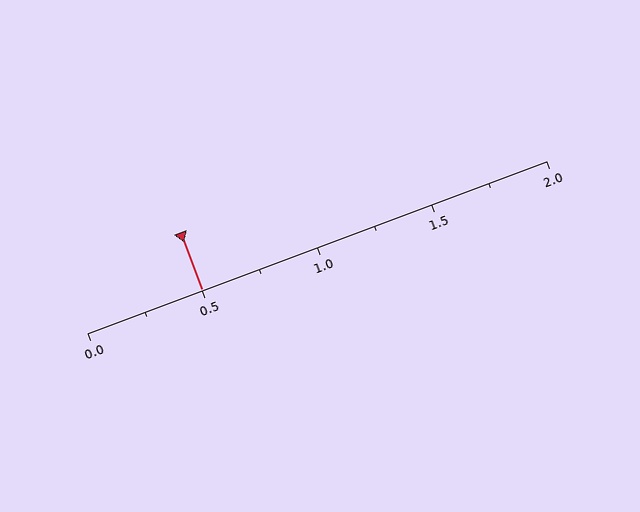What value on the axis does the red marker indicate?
The marker indicates approximately 0.5.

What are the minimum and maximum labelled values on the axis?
The axis runs from 0.0 to 2.0.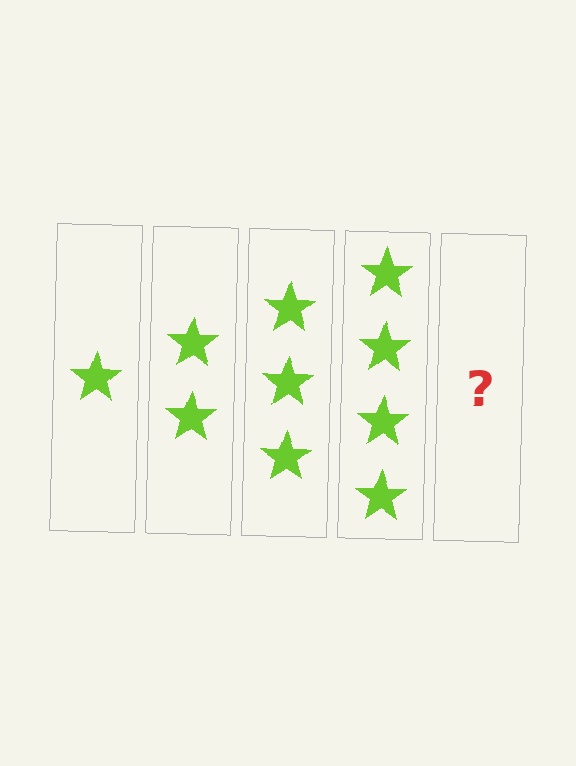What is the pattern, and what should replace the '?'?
The pattern is that each step adds one more star. The '?' should be 5 stars.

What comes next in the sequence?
The next element should be 5 stars.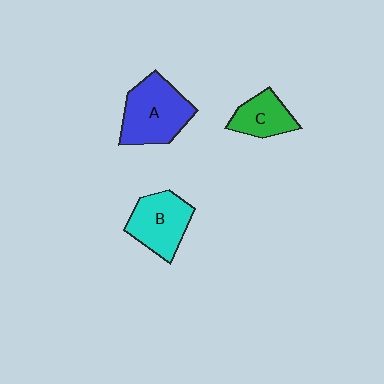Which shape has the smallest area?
Shape C (green).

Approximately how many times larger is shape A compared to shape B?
Approximately 1.2 times.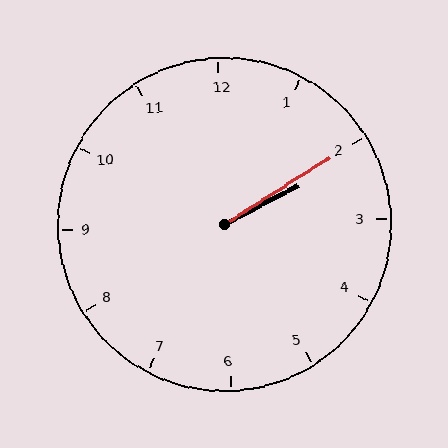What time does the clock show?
2:10.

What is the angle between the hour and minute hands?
Approximately 5 degrees.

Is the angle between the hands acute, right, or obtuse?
It is acute.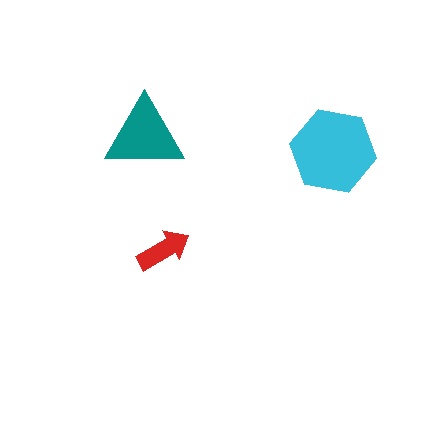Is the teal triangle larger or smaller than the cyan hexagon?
Smaller.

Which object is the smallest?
The red arrow.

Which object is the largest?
The cyan hexagon.